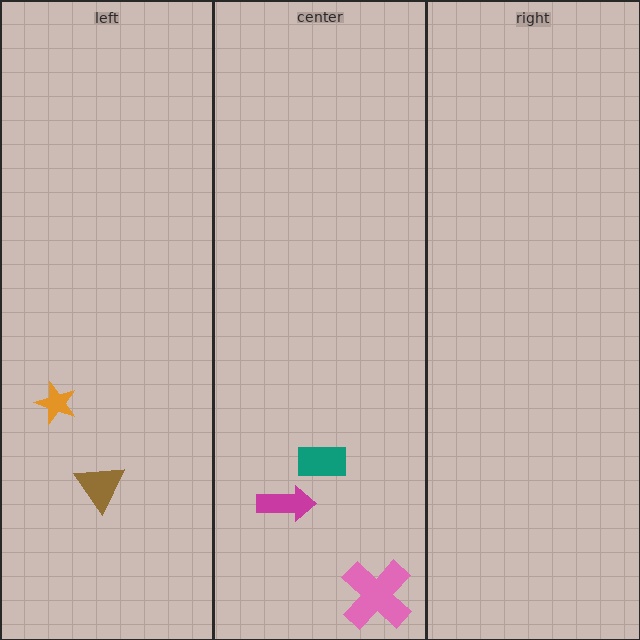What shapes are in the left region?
The brown triangle, the orange star.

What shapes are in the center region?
The teal rectangle, the pink cross, the magenta arrow.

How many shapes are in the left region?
2.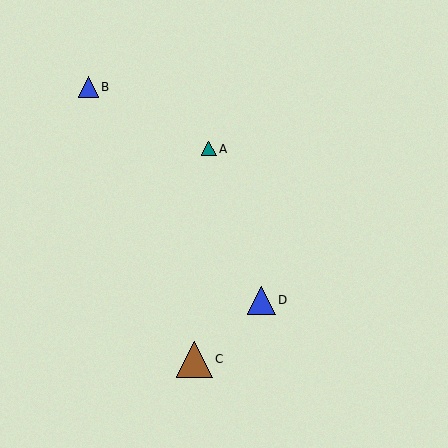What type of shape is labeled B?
Shape B is a blue triangle.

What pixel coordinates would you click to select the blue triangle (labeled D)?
Click at (261, 300) to select the blue triangle D.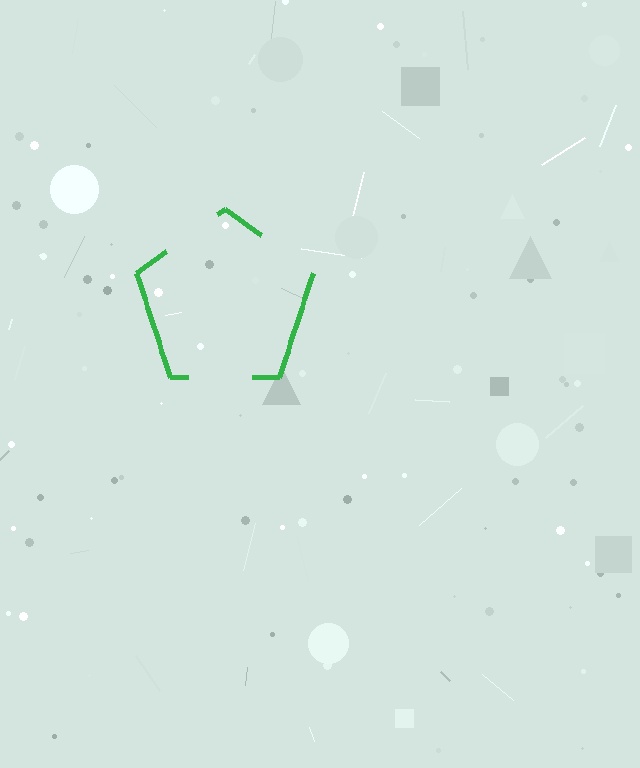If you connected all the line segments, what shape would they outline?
They would outline a pentagon.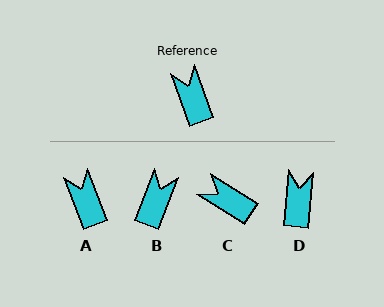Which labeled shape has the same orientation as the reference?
A.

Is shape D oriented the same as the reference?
No, it is off by about 26 degrees.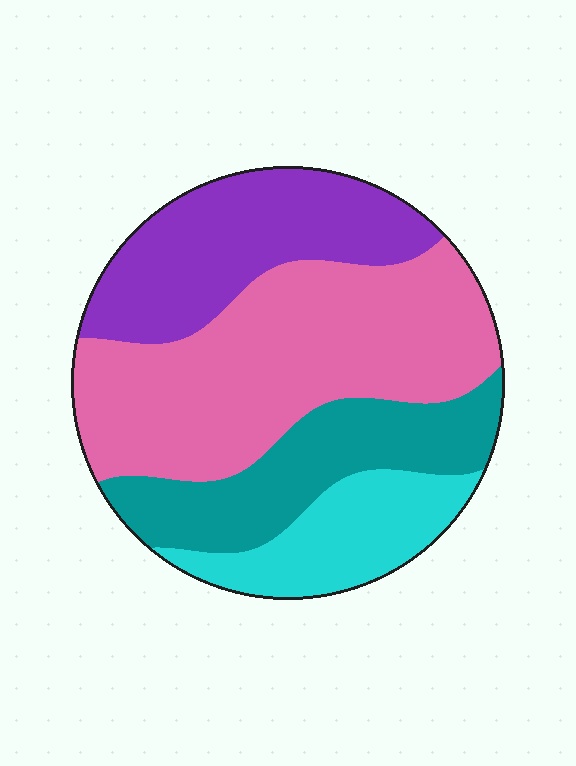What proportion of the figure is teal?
Teal covers about 20% of the figure.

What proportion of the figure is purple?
Purple covers 24% of the figure.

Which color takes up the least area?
Cyan, at roughly 15%.